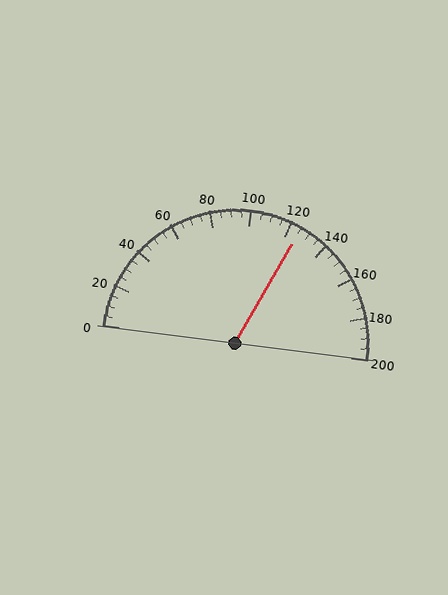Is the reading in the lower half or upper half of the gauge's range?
The reading is in the upper half of the range (0 to 200).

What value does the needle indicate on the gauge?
The needle indicates approximately 125.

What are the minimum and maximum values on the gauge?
The gauge ranges from 0 to 200.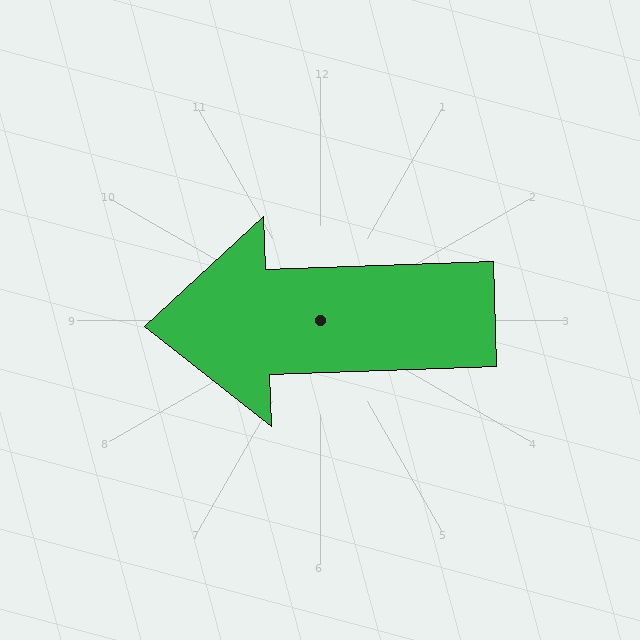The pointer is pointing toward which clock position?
Roughly 9 o'clock.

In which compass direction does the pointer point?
West.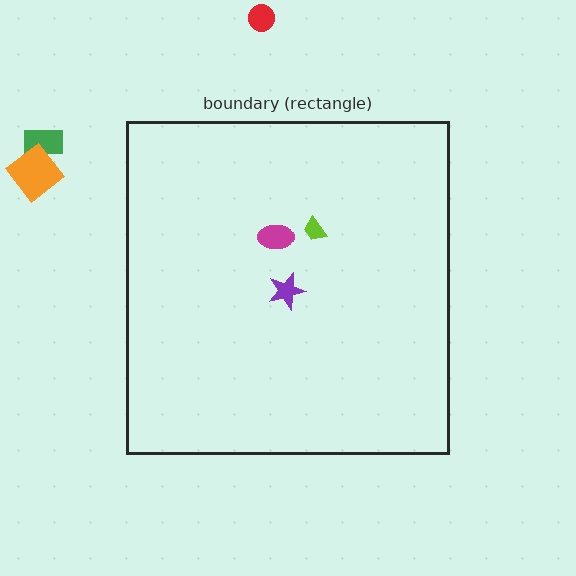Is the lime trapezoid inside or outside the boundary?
Inside.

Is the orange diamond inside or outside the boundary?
Outside.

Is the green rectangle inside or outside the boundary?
Outside.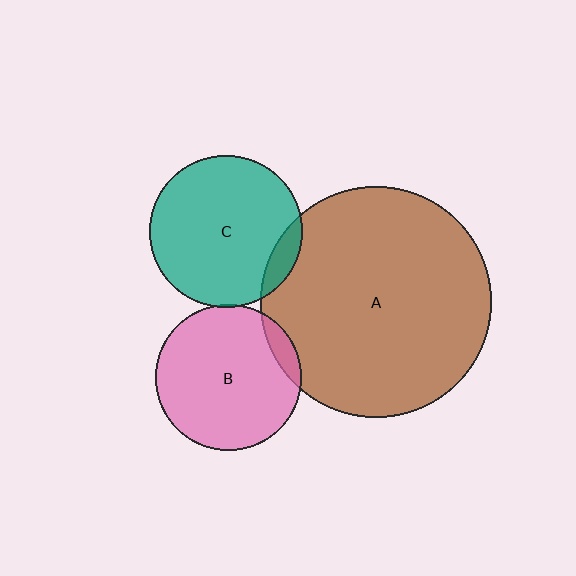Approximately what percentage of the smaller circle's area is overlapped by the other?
Approximately 10%.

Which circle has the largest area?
Circle A (brown).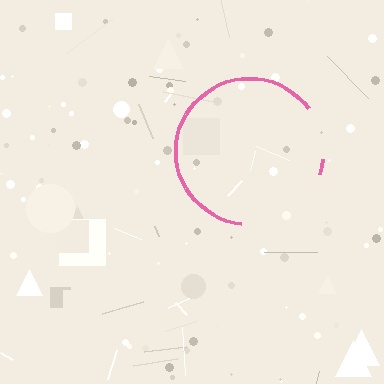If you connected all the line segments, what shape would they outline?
They would outline a circle.